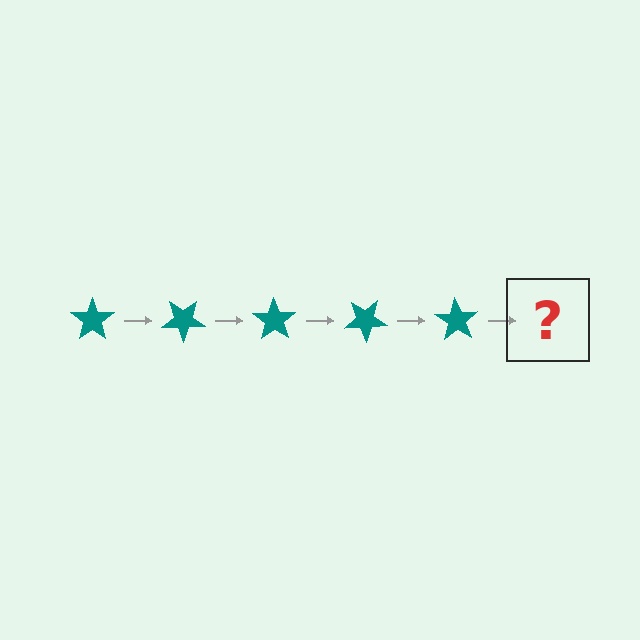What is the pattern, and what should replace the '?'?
The pattern is that the star rotates 35 degrees each step. The '?' should be a teal star rotated 175 degrees.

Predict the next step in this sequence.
The next step is a teal star rotated 175 degrees.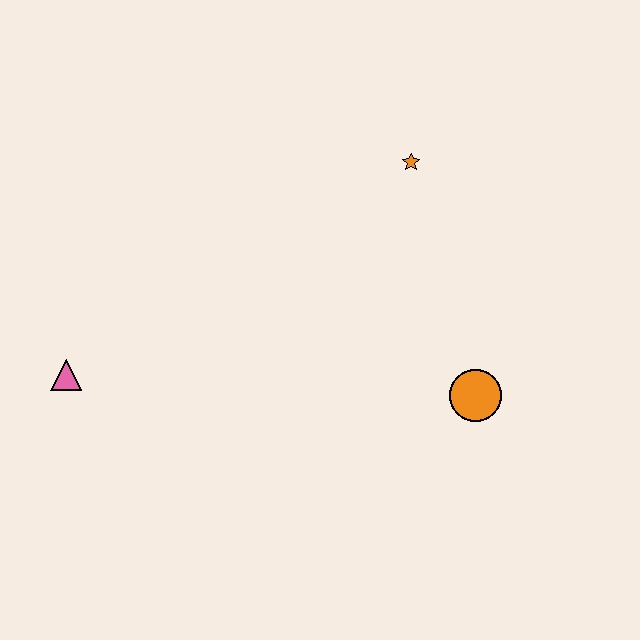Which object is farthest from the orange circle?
The pink triangle is farthest from the orange circle.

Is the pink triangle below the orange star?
Yes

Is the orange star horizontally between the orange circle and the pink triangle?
Yes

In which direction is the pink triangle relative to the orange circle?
The pink triangle is to the left of the orange circle.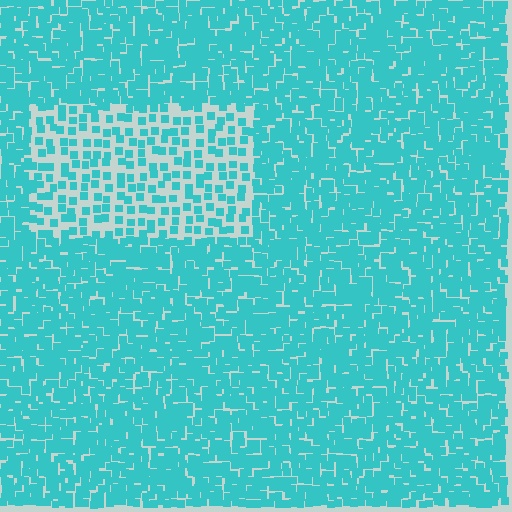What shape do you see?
I see a rectangle.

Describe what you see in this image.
The image contains small cyan elements arranged at two different densities. A rectangle-shaped region is visible where the elements are less densely packed than the surrounding area.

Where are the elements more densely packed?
The elements are more densely packed outside the rectangle boundary.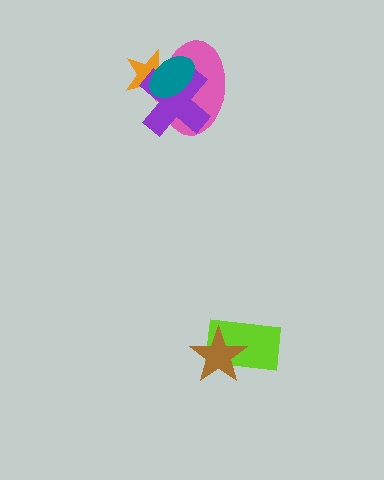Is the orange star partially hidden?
Yes, it is partially covered by another shape.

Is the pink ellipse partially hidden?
Yes, it is partially covered by another shape.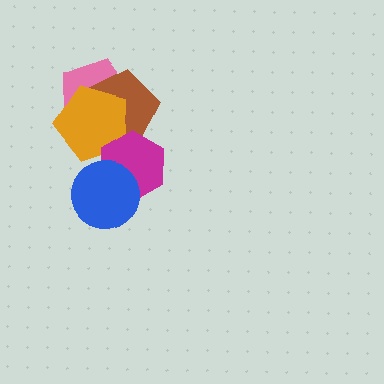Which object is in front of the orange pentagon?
The magenta hexagon is in front of the orange pentagon.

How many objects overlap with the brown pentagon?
3 objects overlap with the brown pentagon.